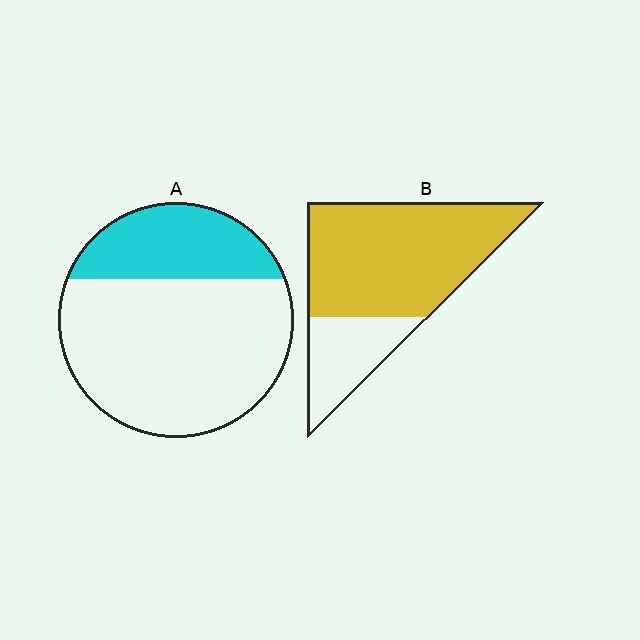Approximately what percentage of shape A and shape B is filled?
A is approximately 30% and B is approximately 75%.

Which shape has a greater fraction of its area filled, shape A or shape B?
Shape B.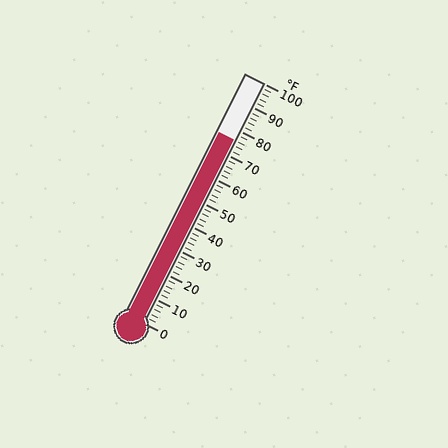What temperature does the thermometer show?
The thermometer shows approximately 76°F.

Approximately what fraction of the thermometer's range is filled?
The thermometer is filled to approximately 75% of its range.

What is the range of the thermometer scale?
The thermometer scale ranges from 0°F to 100°F.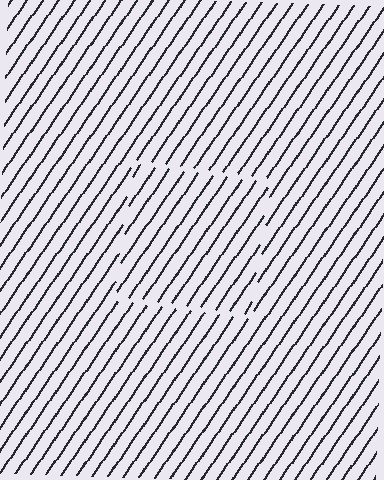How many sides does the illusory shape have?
4 sides — the line-ends trace a square.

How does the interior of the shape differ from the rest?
The interior of the shape contains the same grating, shifted by half a period — the contour is defined by the phase discontinuity where line-ends from the inner and outer gratings abut.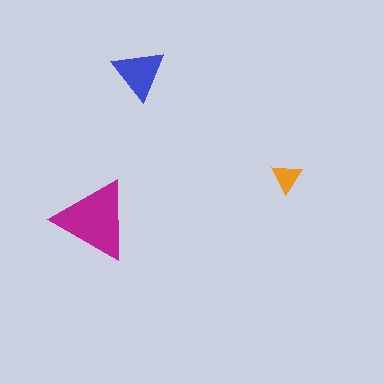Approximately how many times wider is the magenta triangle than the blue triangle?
About 1.5 times wider.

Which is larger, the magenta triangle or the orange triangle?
The magenta one.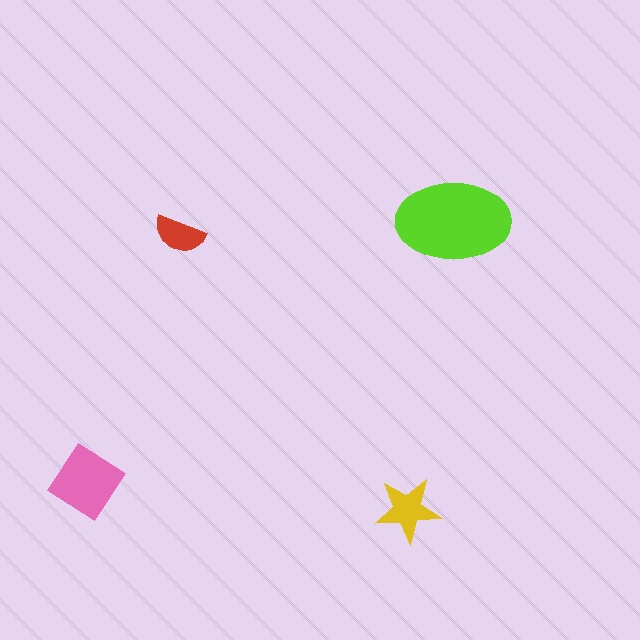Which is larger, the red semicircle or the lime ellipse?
The lime ellipse.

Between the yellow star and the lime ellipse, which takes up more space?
The lime ellipse.